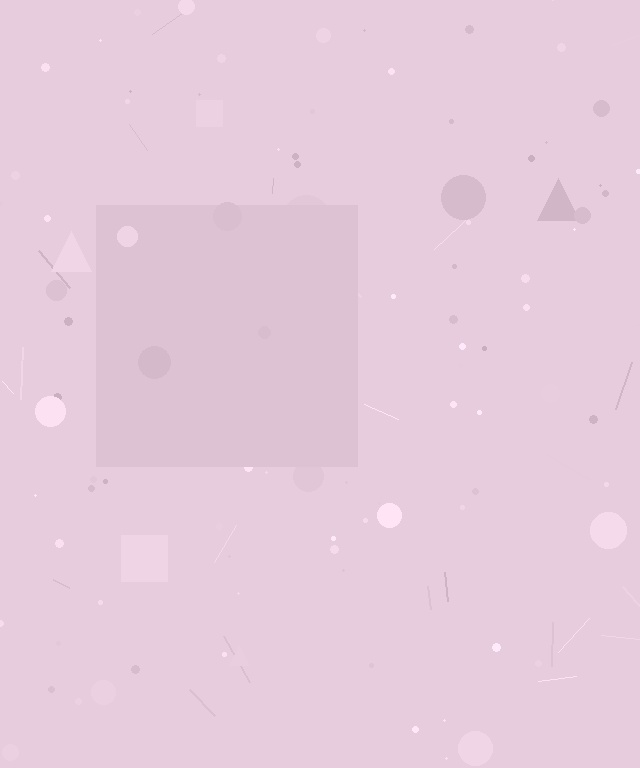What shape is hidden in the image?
A square is hidden in the image.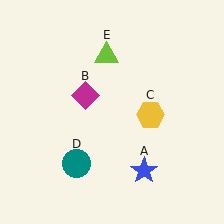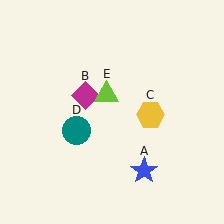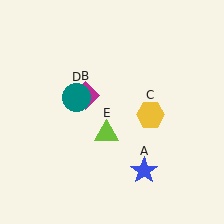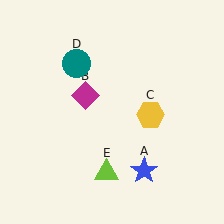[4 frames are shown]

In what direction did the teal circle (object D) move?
The teal circle (object D) moved up.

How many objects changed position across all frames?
2 objects changed position: teal circle (object D), lime triangle (object E).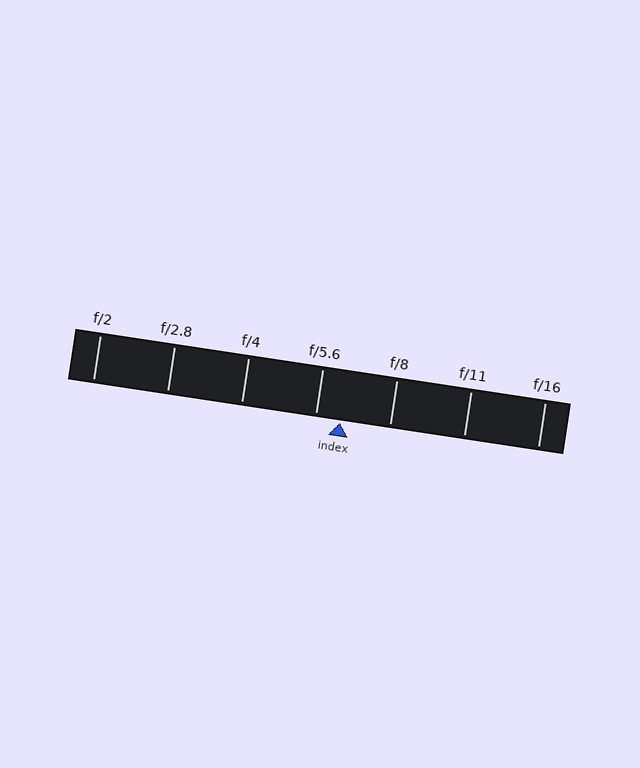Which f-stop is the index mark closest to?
The index mark is closest to f/5.6.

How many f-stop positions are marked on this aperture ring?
There are 7 f-stop positions marked.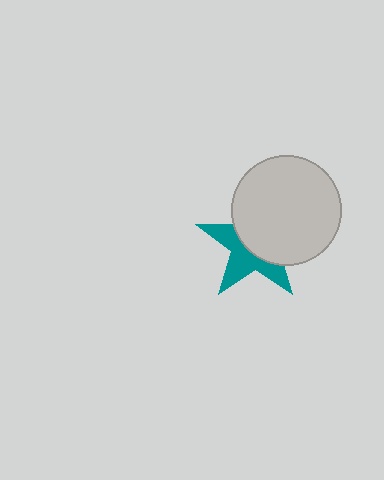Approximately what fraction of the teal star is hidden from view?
Roughly 54% of the teal star is hidden behind the light gray circle.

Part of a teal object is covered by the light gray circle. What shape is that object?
It is a star.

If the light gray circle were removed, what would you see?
You would see the complete teal star.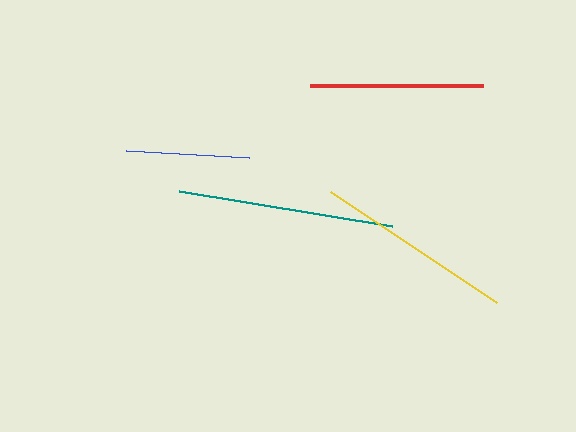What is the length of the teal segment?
The teal segment is approximately 216 pixels long.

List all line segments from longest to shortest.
From longest to shortest: teal, yellow, red, blue.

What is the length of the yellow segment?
The yellow segment is approximately 200 pixels long.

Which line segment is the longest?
The teal line is the longest at approximately 216 pixels.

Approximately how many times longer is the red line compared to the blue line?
The red line is approximately 1.4 times the length of the blue line.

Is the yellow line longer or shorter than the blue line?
The yellow line is longer than the blue line.